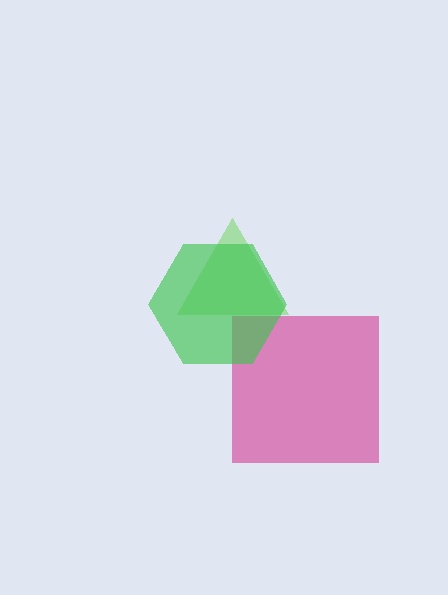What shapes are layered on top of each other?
The layered shapes are: a magenta square, a lime triangle, a green hexagon.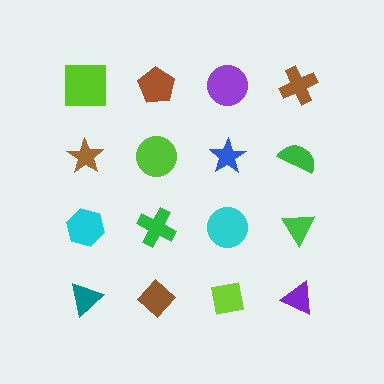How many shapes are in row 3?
4 shapes.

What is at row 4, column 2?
A brown diamond.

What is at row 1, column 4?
A brown cross.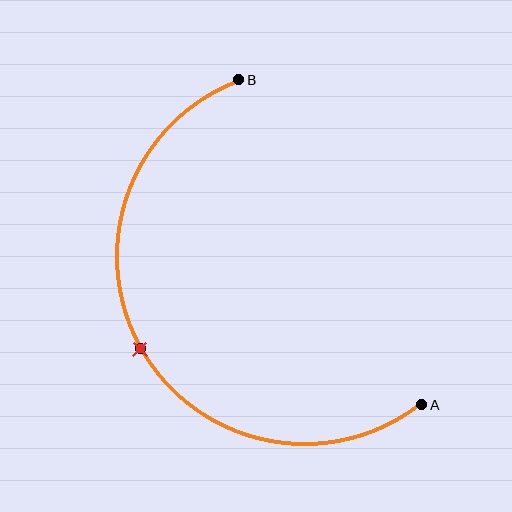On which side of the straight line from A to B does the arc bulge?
The arc bulges to the left of the straight line connecting A and B.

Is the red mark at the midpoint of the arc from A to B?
Yes. The red mark lies on the arc at equal arc-length from both A and B — it is the arc midpoint.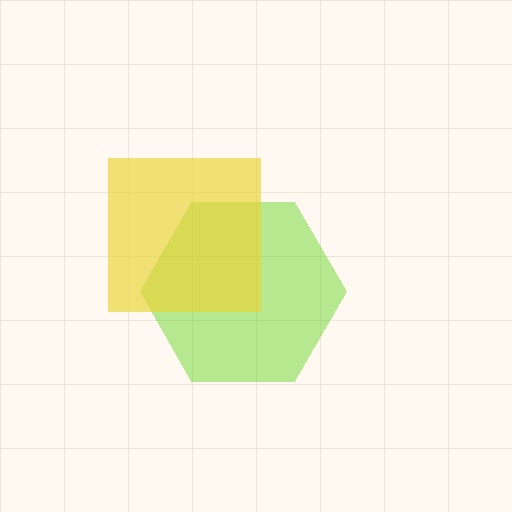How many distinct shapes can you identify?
There are 2 distinct shapes: a lime hexagon, a yellow square.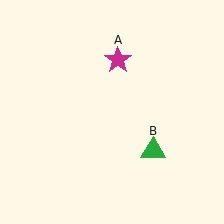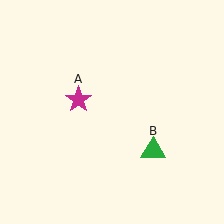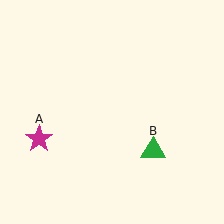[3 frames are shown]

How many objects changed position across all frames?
1 object changed position: magenta star (object A).